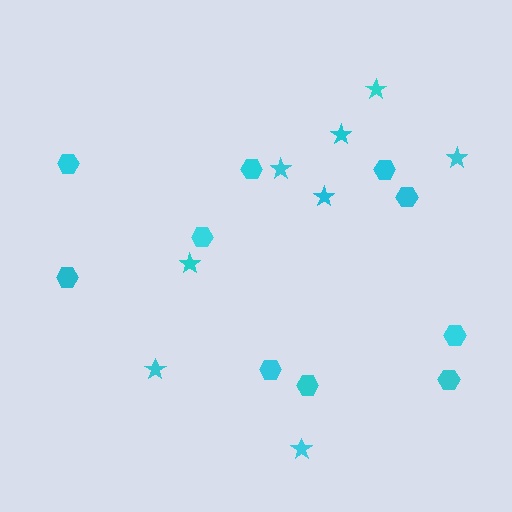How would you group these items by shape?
There are 2 groups: one group of hexagons (10) and one group of stars (8).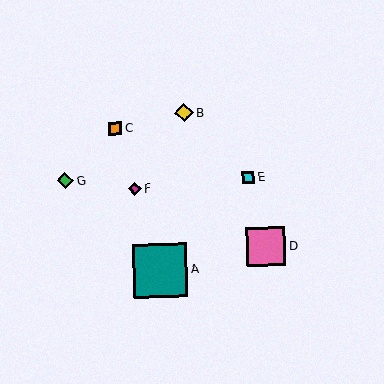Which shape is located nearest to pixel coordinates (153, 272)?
The teal square (labeled A) at (160, 270) is nearest to that location.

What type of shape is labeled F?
Shape F is a magenta diamond.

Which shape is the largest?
The teal square (labeled A) is the largest.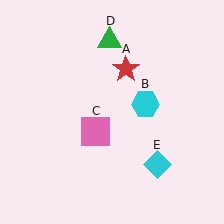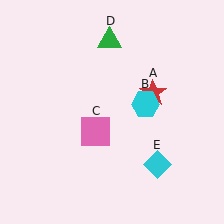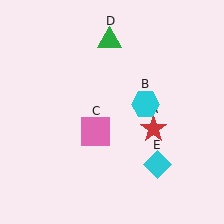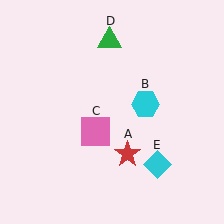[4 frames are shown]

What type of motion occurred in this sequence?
The red star (object A) rotated clockwise around the center of the scene.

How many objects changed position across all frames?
1 object changed position: red star (object A).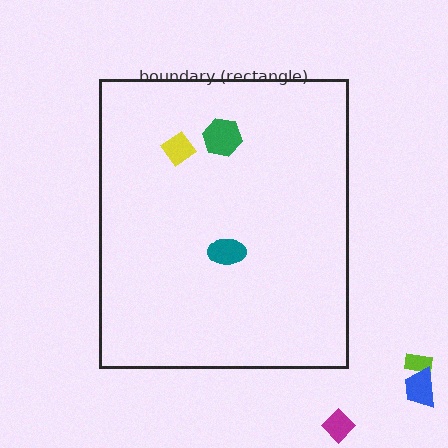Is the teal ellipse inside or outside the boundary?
Inside.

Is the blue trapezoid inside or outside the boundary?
Outside.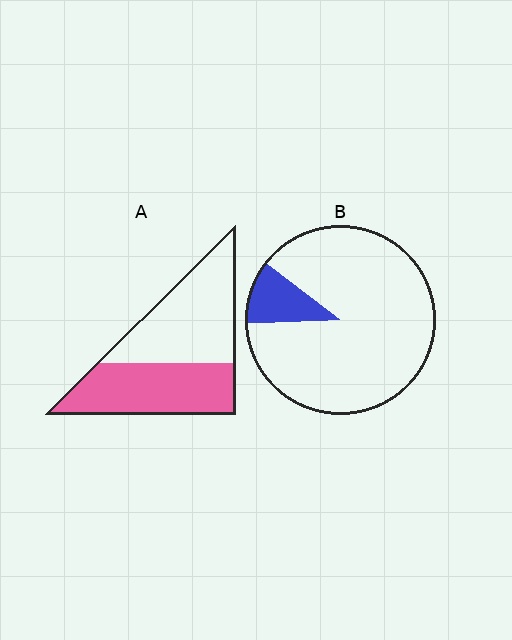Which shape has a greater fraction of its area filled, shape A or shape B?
Shape A.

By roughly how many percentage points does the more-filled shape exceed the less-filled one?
By roughly 35 percentage points (A over B).